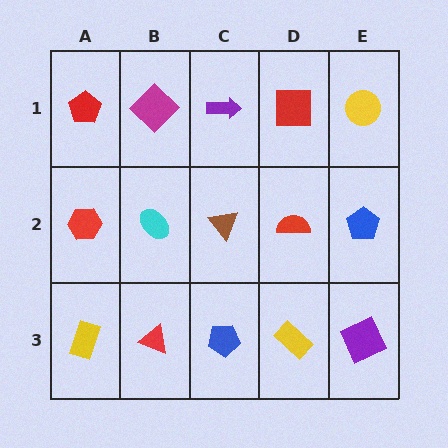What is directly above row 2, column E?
A yellow circle.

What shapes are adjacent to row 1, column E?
A blue pentagon (row 2, column E), a red square (row 1, column D).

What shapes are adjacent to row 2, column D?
A red square (row 1, column D), a yellow rectangle (row 3, column D), a brown triangle (row 2, column C), a blue pentagon (row 2, column E).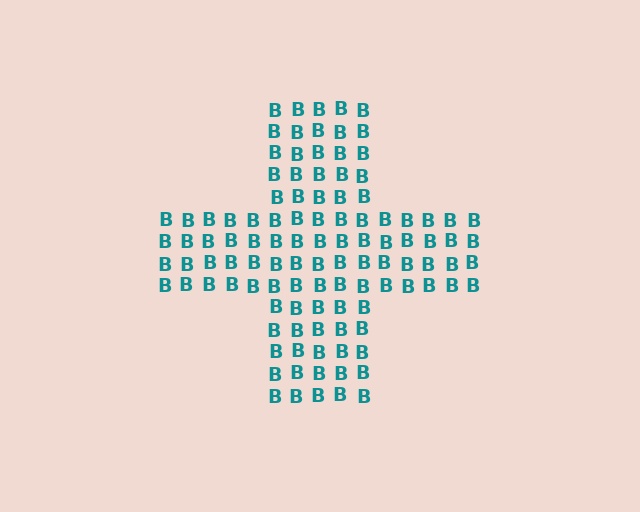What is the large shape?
The large shape is a cross.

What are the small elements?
The small elements are letter B's.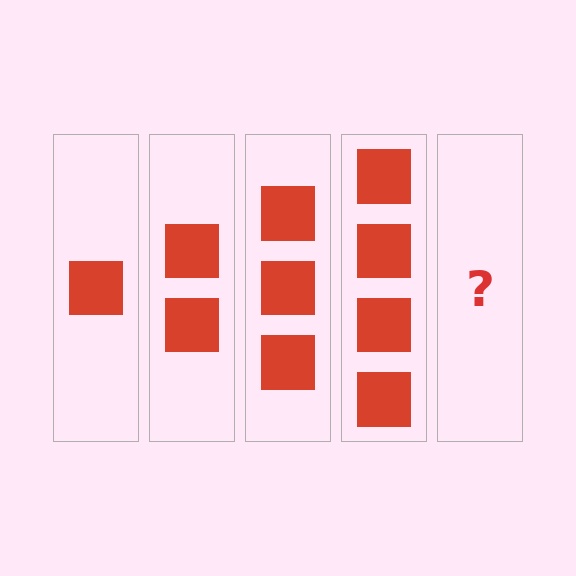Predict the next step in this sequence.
The next step is 5 squares.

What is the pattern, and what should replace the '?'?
The pattern is that each step adds one more square. The '?' should be 5 squares.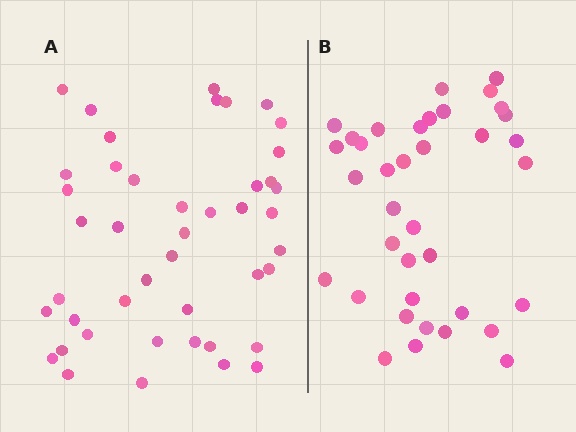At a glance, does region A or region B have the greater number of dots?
Region A (the left region) has more dots.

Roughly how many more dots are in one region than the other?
Region A has roughly 8 or so more dots than region B.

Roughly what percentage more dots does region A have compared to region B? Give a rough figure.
About 20% more.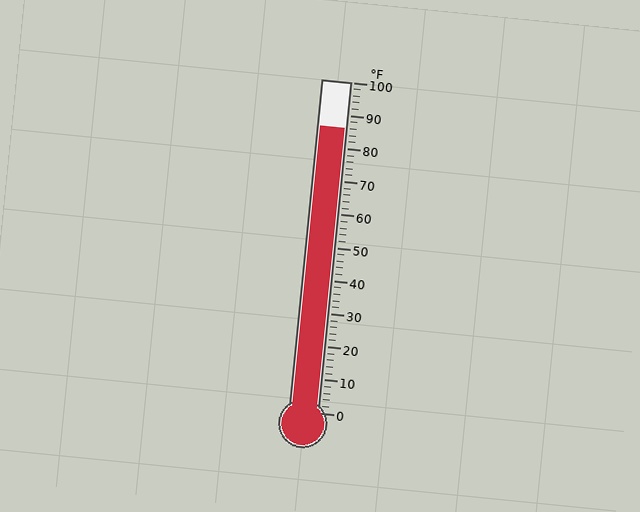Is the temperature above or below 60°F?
The temperature is above 60°F.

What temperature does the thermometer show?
The thermometer shows approximately 86°F.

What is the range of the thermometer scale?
The thermometer scale ranges from 0°F to 100°F.